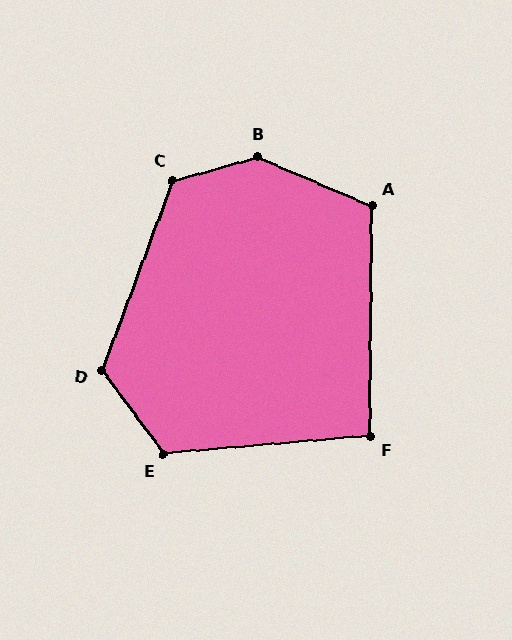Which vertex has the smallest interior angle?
F, at approximately 95 degrees.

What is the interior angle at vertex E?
Approximately 122 degrees (obtuse).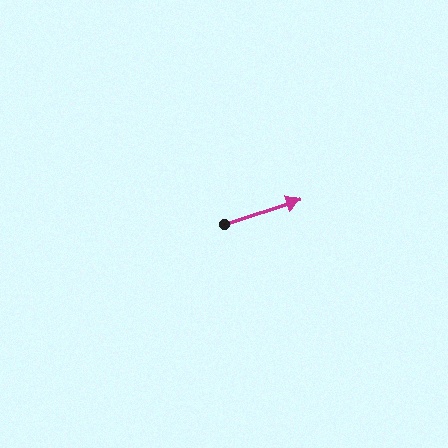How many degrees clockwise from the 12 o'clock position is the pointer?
Approximately 72 degrees.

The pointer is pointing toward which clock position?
Roughly 2 o'clock.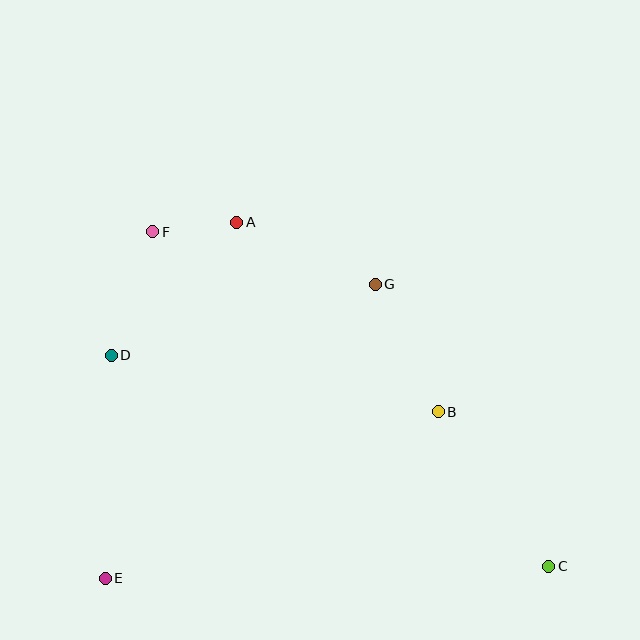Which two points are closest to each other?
Points A and F are closest to each other.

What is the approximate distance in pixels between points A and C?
The distance between A and C is approximately 464 pixels.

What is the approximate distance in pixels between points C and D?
The distance between C and D is approximately 486 pixels.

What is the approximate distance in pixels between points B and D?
The distance between B and D is approximately 332 pixels.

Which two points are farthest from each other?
Points C and F are farthest from each other.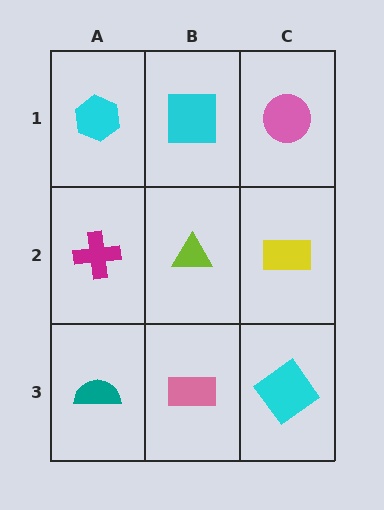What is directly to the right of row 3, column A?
A pink rectangle.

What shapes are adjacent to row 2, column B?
A cyan square (row 1, column B), a pink rectangle (row 3, column B), a magenta cross (row 2, column A), a yellow rectangle (row 2, column C).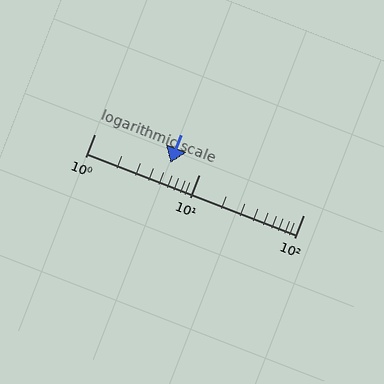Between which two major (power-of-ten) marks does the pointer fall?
The pointer is between 1 and 10.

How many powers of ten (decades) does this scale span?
The scale spans 2 decades, from 1 to 100.